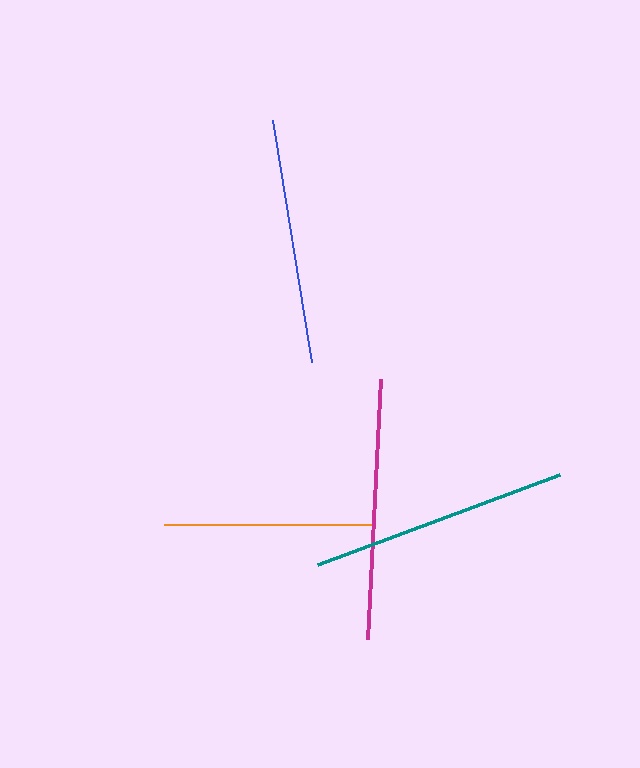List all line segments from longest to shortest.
From longest to shortest: magenta, teal, blue, orange.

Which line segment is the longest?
The magenta line is the longest at approximately 261 pixels.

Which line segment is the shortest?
The orange line is the shortest at approximately 211 pixels.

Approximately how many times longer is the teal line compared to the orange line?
The teal line is approximately 1.2 times the length of the orange line.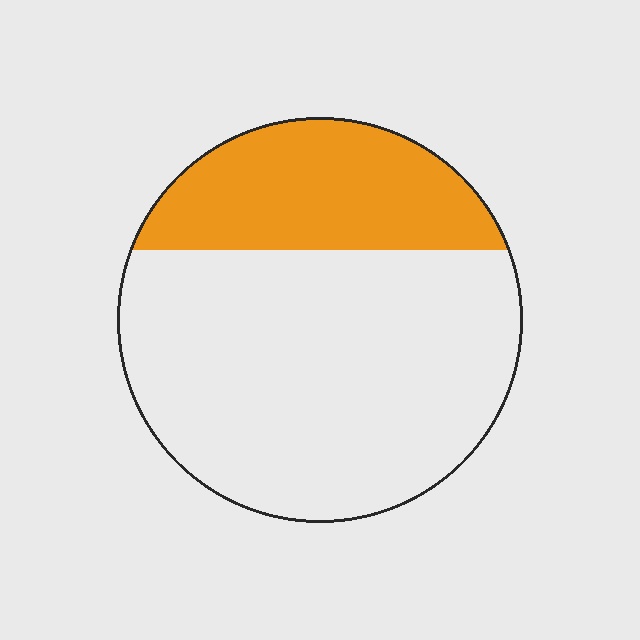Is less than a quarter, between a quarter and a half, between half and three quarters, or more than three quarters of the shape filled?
Between a quarter and a half.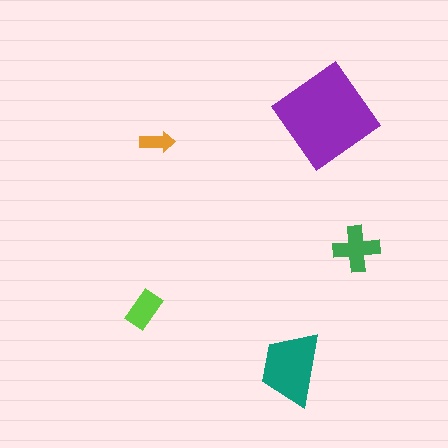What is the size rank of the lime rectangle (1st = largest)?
4th.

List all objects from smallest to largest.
The orange arrow, the lime rectangle, the green cross, the teal trapezoid, the purple diamond.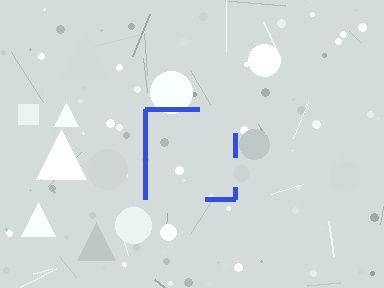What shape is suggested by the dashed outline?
The dashed outline suggests a square.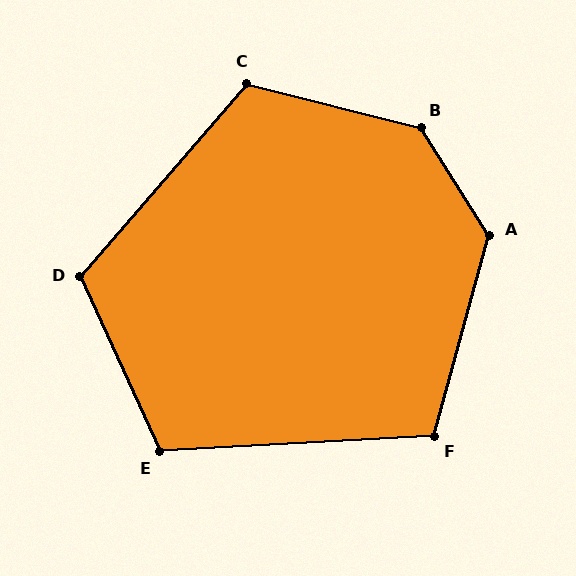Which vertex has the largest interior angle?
B, at approximately 137 degrees.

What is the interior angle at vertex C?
Approximately 117 degrees (obtuse).